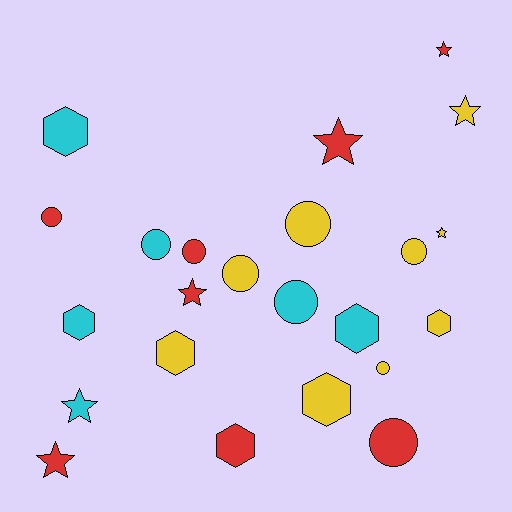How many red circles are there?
There are 3 red circles.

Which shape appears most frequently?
Circle, with 9 objects.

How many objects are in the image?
There are 23 objects.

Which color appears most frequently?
Yellow, with 9 objects.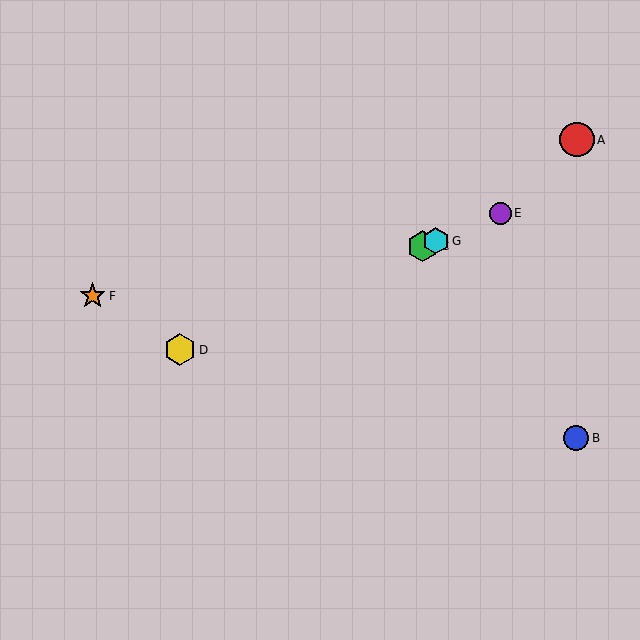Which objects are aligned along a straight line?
Objects C, D, E, G are aligned along a straight line.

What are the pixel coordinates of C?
Object C is at (422, 246).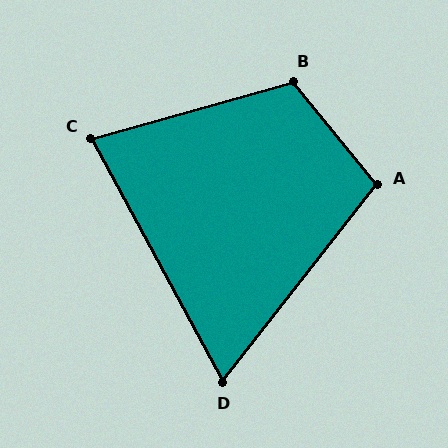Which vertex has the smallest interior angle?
D, at approximately 67 degrees.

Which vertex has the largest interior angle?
B, at approximately 113 degrees.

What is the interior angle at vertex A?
Approximately 103 degrees (obtuse).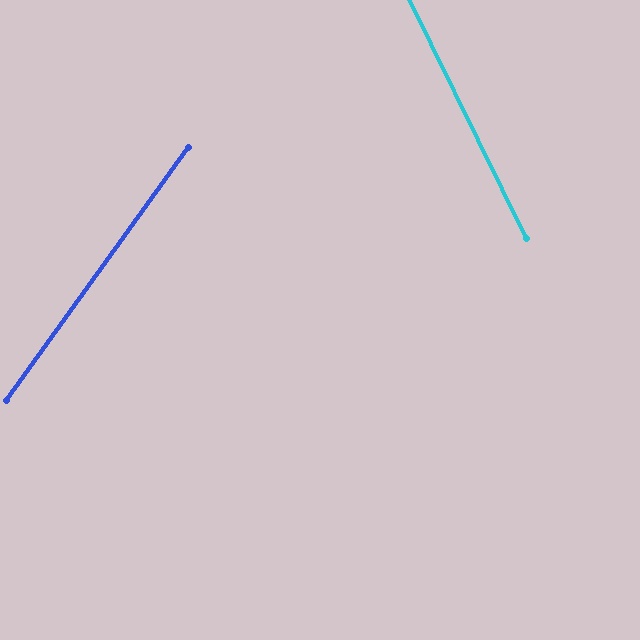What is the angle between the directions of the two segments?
Approximately 62 degrees.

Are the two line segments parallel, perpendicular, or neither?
Neither parallel nor perpendicular — they differ by about 62°.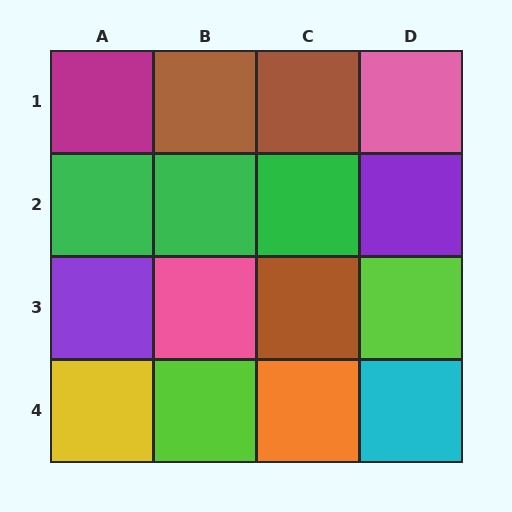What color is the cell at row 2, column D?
Purple.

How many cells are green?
3 cells are green.